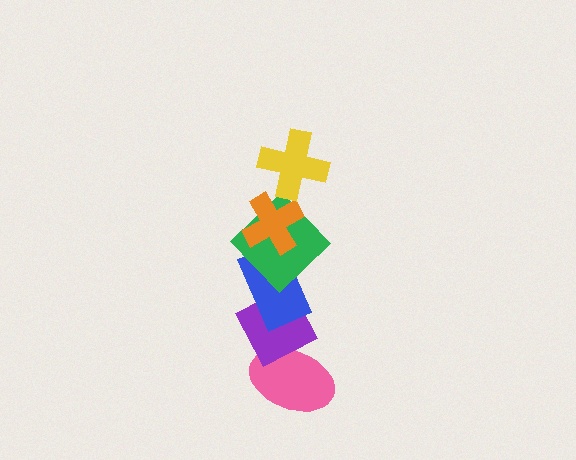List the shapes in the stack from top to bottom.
From top to bottom: the yellow cross, the orange cross, the green diamond, the blue rectangle, the purple diamond, the pink ellipse.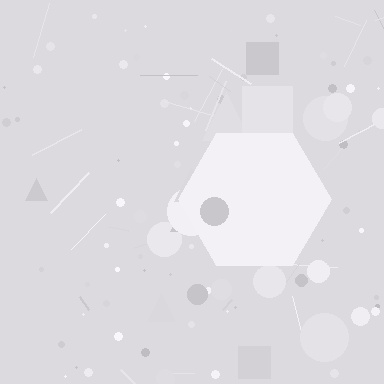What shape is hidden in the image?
A hexagon is hidden in the image.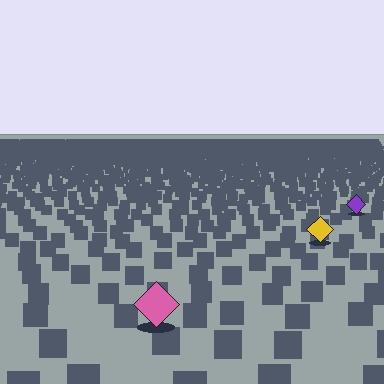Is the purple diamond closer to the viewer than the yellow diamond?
No. The yellow diamond is closer — you can tell from the texture gradient: the ground texture is coarser near it.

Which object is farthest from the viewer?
The purple diamond is farthest from the viewer. It appears smaller and the ground texture around it is denser.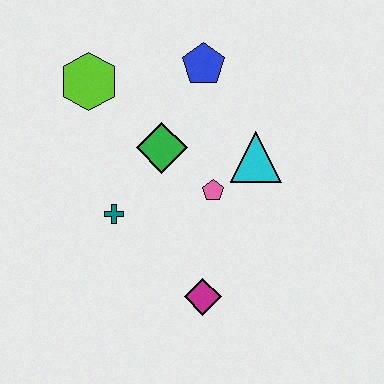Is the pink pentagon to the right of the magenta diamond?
Yes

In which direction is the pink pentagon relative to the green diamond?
The pink pentagon is to the right of the green diamond.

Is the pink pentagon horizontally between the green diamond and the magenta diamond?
No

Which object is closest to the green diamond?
The pink pentagon is closest to the green diamond.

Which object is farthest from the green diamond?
The magenta diamond is farthest from the green diamond.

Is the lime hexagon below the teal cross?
No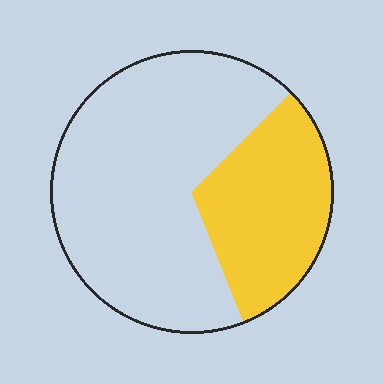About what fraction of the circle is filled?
About one third (1/3).